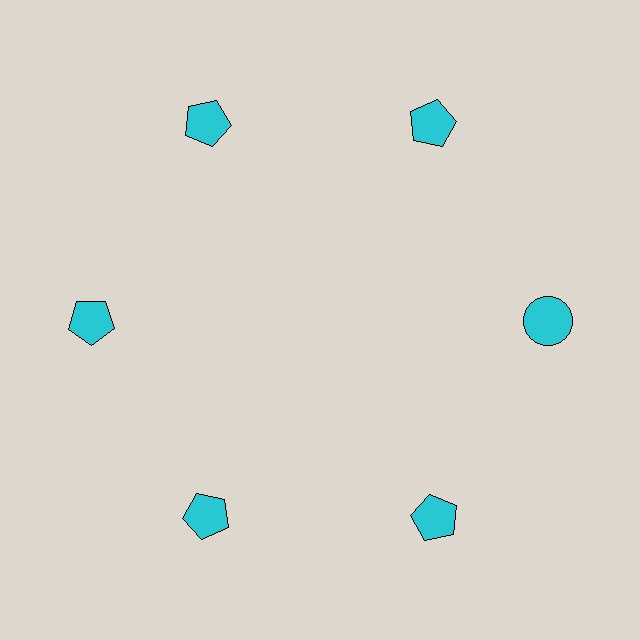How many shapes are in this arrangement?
There are 6 shapes arranged in a ring pattern.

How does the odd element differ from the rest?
It has a different shape: circle instead of pentagon.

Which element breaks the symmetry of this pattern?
The cyan circle at roughly the 3 o'clock position breaks the symmetry. All other shapes are cyan pentagons.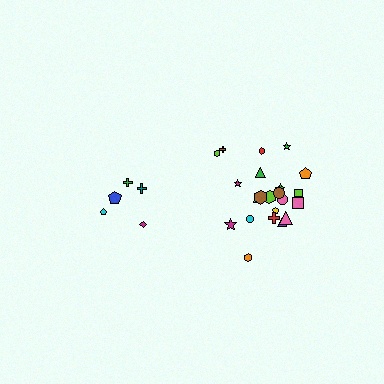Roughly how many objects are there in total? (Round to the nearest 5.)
Roughly 25 objects in total.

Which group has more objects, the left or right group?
The right group.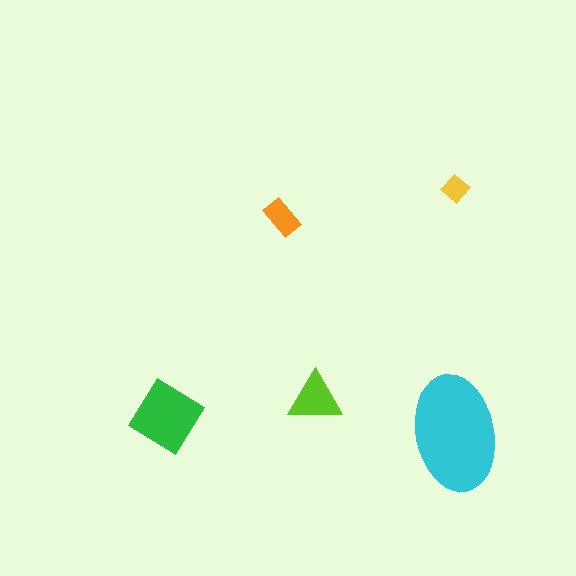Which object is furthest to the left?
The green diamond is leftmost.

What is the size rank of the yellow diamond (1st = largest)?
5th.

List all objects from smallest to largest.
The yellow diamond, the orange rectangle, the lime triangle, the green diamond, the cyan ellipse.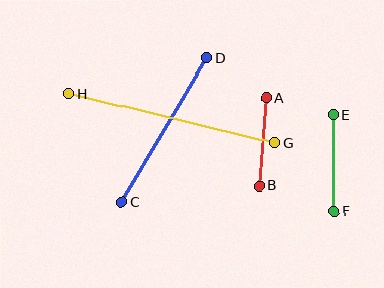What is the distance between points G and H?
The distance is approximately 212 pixels.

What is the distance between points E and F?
The distance is approximately 97 pixels.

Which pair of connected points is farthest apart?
Points G and H are farthest apart.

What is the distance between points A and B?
The distance is approximately 88 pixels.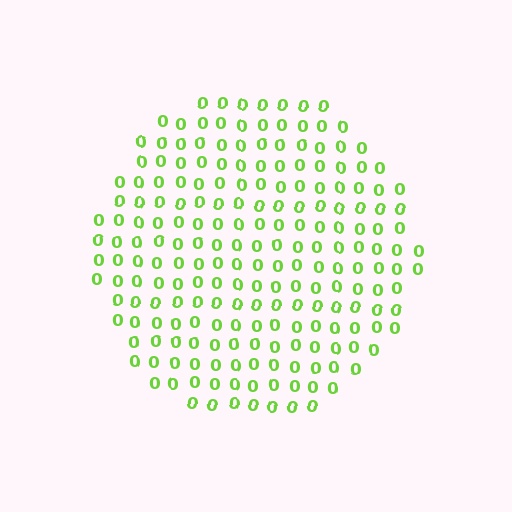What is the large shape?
The large shape is a circle.